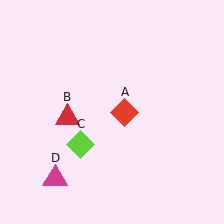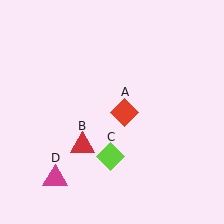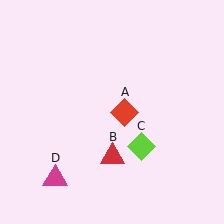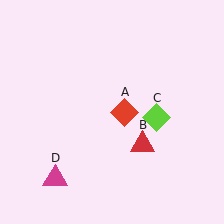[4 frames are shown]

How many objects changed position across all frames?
2 objects changed position: red triangle (object B), lime diamond (object C).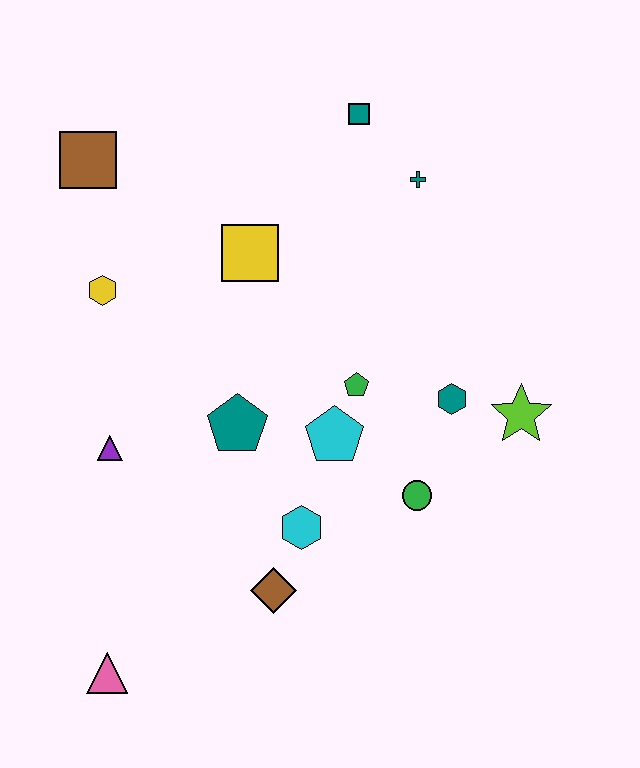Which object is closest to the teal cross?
The teal square is closest to the teal cross.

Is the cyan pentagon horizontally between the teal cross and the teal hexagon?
No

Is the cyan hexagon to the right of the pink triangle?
Yes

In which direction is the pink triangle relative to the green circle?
The pink triangle is to the left of the green circle.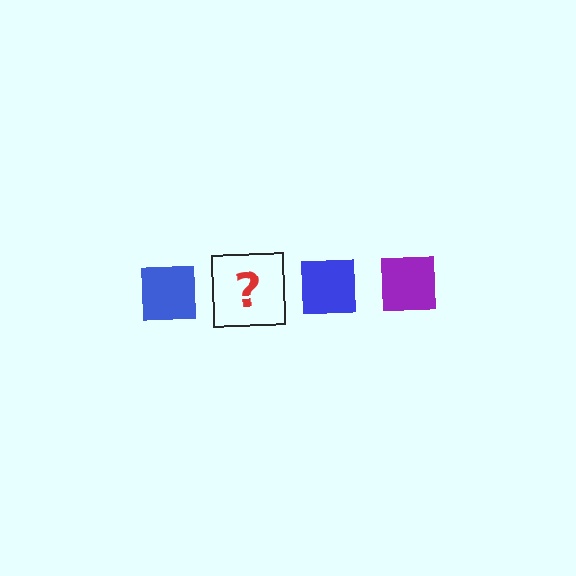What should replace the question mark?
The question mark should be replaced with a purple square.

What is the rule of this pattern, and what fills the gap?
The rule is that the pattern cycles through blue, purple squares. The gap should be filled with a purple square.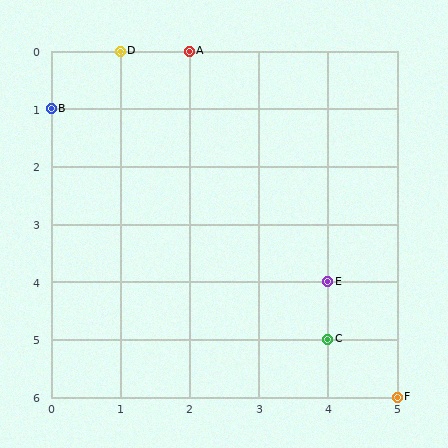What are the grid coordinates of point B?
Point B is at grid coordinates (0, 1).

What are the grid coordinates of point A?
Point A is at grid coordinates (2, 0).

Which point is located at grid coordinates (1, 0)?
Point D is at (1, 0).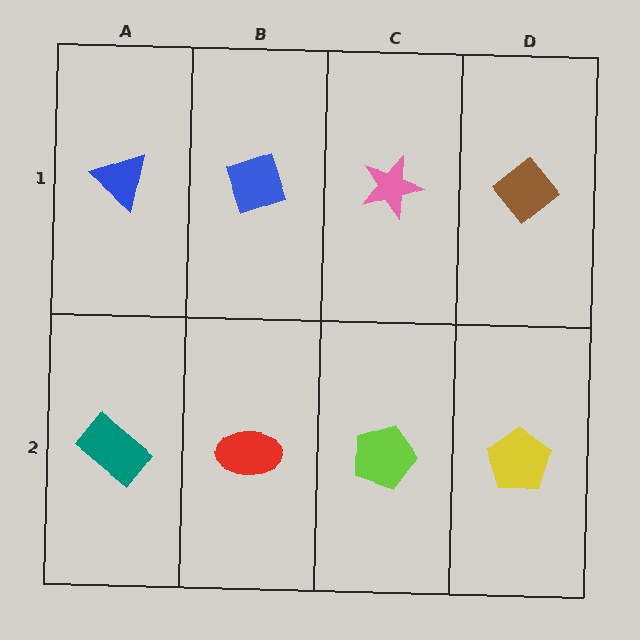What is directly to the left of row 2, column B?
A teal rectangle.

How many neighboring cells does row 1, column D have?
2.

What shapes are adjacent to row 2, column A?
A blue triangle (row 1, column A), a red ellipse (row 2, column B).